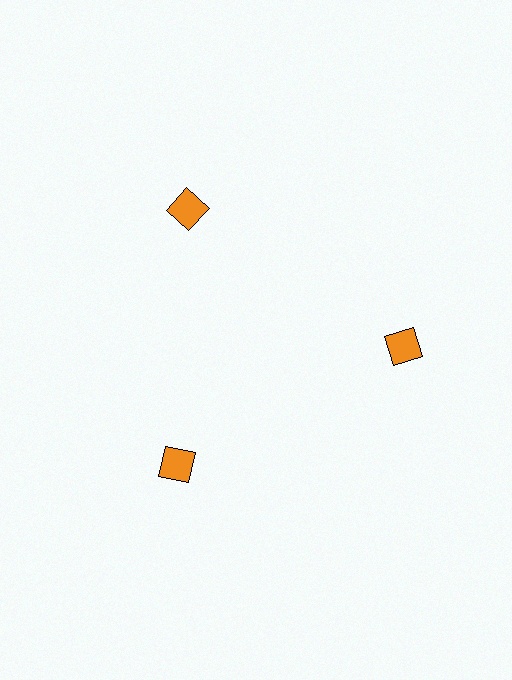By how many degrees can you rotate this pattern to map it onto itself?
The pattern maps onto itself every 120 degrees of rotation.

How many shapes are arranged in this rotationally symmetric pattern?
There are 3 shapes, arranged in 3 groups of 1.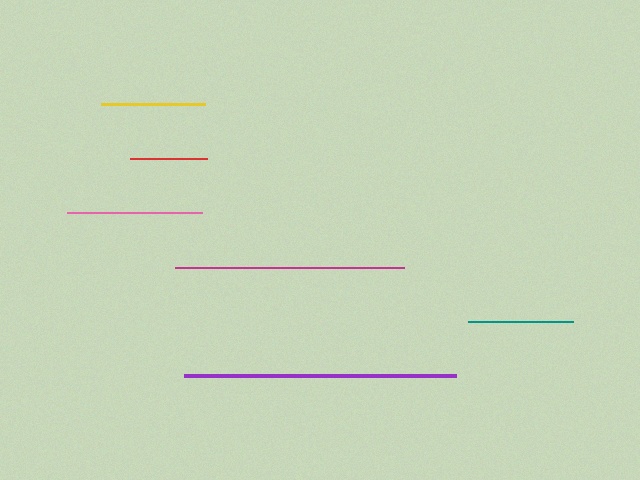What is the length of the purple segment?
The purple segment is approximately 271 pixels long.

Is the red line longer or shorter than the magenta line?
The magenta line is longer than the red line.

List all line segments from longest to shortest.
From longest to shortest: purple, magenta, pink, teal, yellow, red.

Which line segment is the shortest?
The red line is the shortest at approximately 76 pixels.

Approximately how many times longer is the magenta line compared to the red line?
The magenta line is approximately 3.0 times the length of the red line.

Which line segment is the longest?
The purple line is the longest at approximately 271 pixels.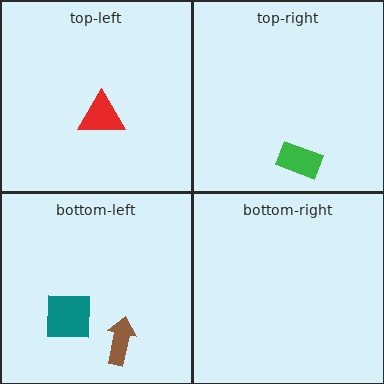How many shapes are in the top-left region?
1.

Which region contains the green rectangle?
The top-right region.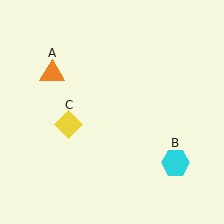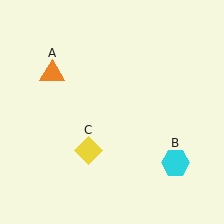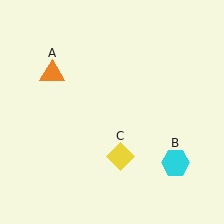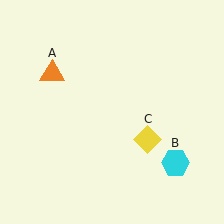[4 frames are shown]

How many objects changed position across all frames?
1 object changed position: yellow diamond (object C).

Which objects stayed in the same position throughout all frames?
Orange triangle (object A) and cyan hexagon (object B) remained stationary.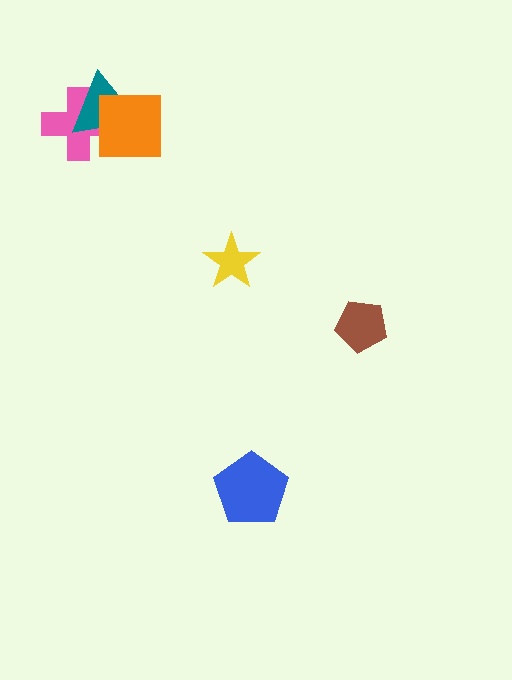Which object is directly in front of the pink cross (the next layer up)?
The teal triangle is directly in front of the pink cross.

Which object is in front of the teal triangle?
The orange square is in front of the teal triangle.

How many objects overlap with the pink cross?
2 objects overlap with the pink cross.